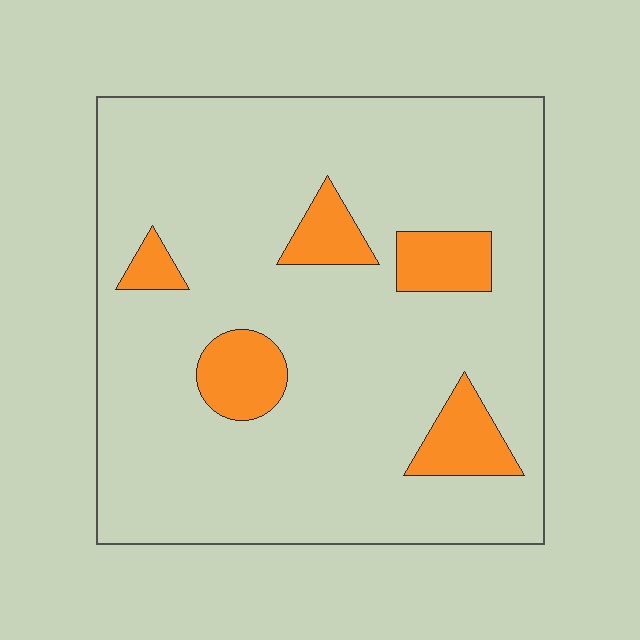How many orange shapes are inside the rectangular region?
5.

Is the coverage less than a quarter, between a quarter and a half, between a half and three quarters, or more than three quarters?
Less than a quarter.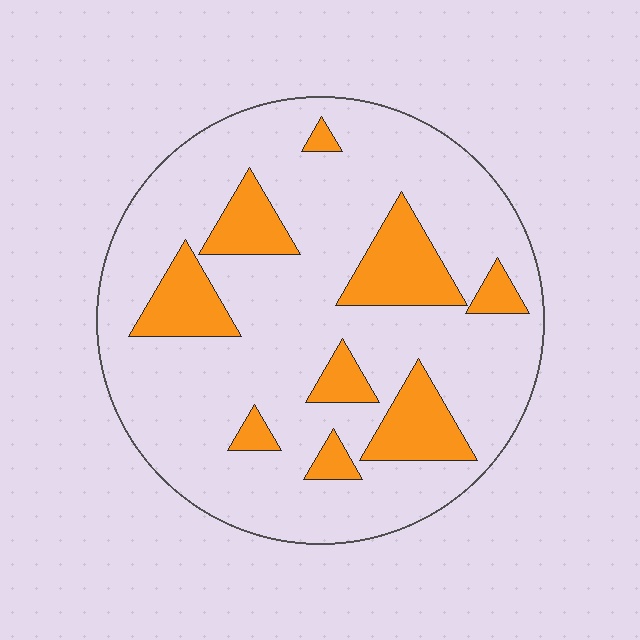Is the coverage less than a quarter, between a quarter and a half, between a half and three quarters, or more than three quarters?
Less than a quarter.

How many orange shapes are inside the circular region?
9.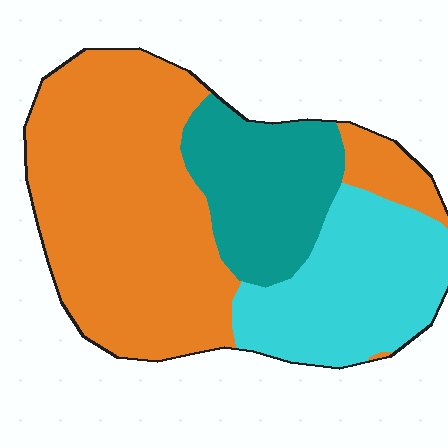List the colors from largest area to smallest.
From largest to smallest: orange, cyan, teal.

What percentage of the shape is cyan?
Cyan takes up between a quarter and a half of the shape.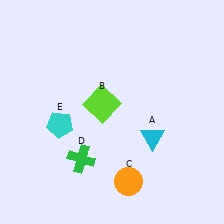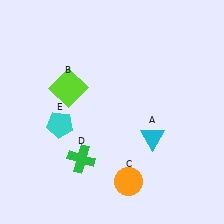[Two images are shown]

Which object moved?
The lime square (B) moved left.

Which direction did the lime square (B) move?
The lime square (B) moved left.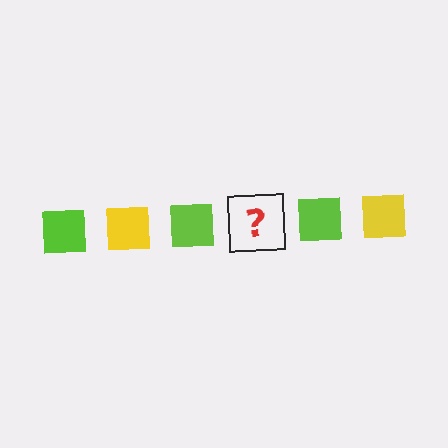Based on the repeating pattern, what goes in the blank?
The blank should be a yellow square.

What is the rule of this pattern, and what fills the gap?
The rule is that the pattern cycles through lime, yellow squares. The gap should be filled with a yellow square.